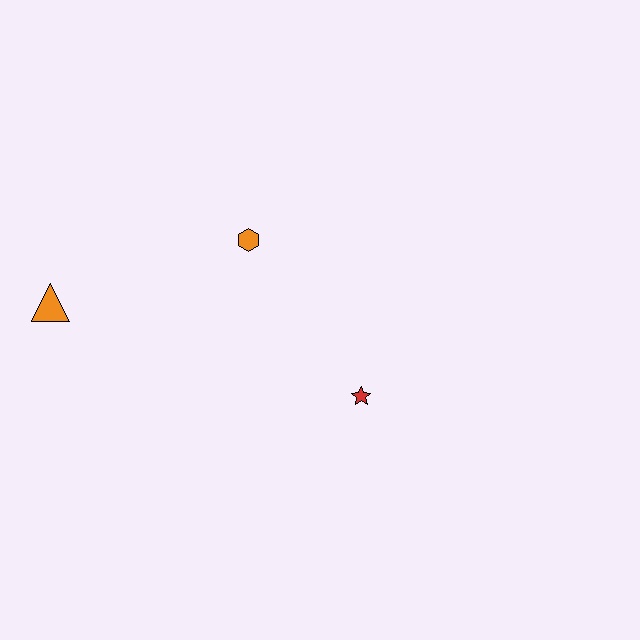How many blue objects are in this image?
There are no blue objects.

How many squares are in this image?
There are no squares.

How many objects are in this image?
There are 3 objects.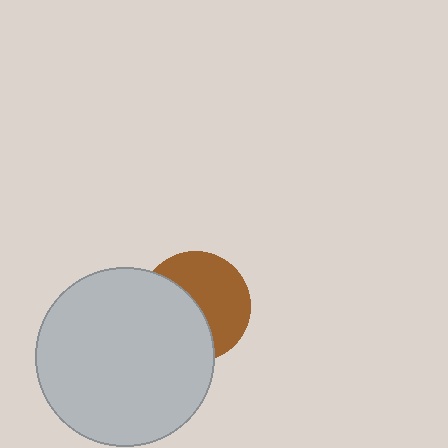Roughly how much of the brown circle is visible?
About half of it is visible (roughly 53%).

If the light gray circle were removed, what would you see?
You would see the complete brown circle.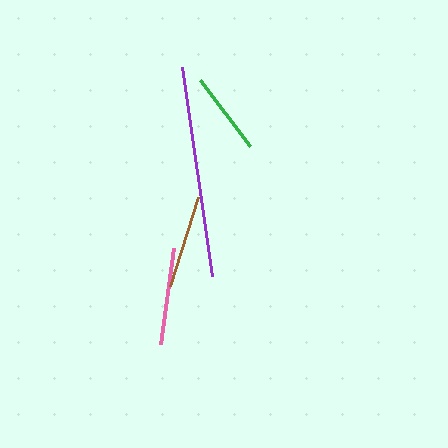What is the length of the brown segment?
The brown segment is approximately 94 pixels long.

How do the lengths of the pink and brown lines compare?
The pink and brown lines are approximately the same length.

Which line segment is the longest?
The purple line is the longest at approximately 212 pixels.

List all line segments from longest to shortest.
From longest to shortest: purple, pink, brown, green.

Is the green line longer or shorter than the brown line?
The brown line is longer than the green line.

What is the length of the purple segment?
The purple segment is approximately 212 pixels long.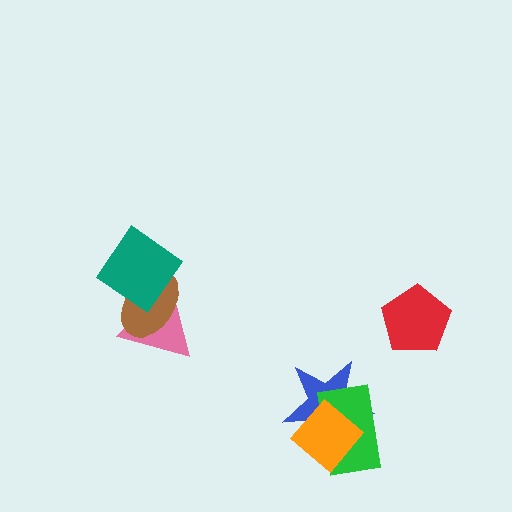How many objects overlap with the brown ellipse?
2 objects overlap with the brown ellipse.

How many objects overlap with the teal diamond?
2 objects overlap with the teal diamond.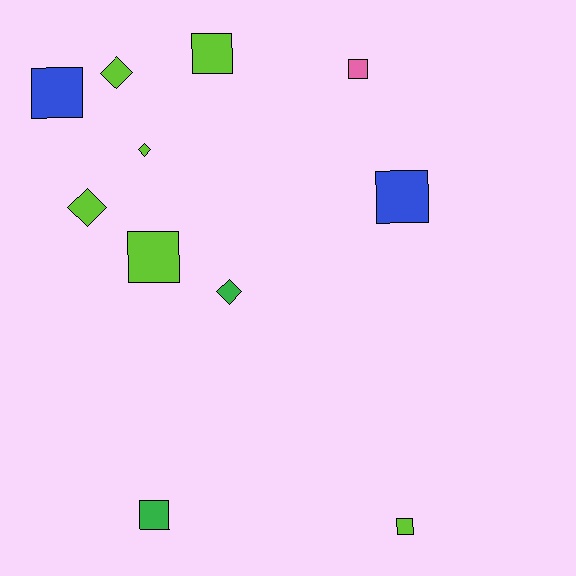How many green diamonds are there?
There is 1 green diamond.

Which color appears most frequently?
Lime, with 6 objects.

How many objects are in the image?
There are 11 objects.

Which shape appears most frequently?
Square, with 7 objects.